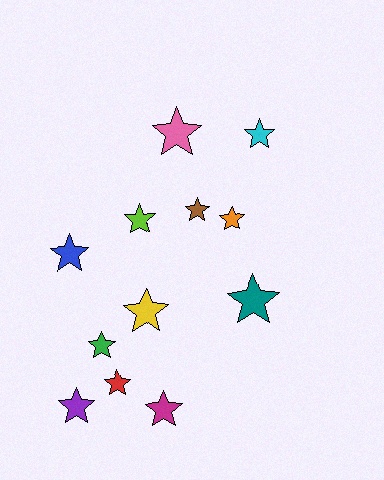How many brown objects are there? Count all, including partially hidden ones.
There is 1 brown object.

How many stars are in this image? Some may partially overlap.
There are 12 stars.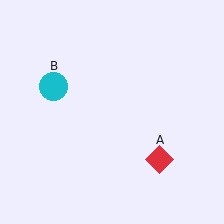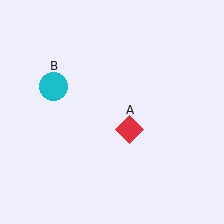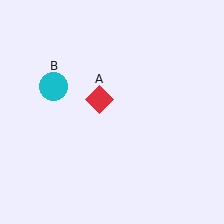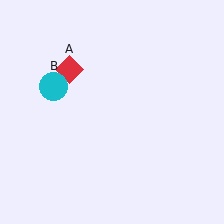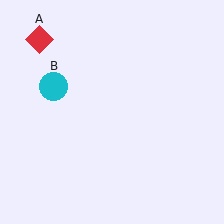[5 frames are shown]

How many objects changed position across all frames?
1 object changed position: red diamond (object A).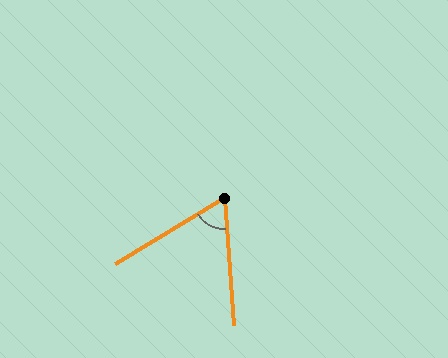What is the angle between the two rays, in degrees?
Approximately 63 degrees.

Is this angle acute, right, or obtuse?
It is acute.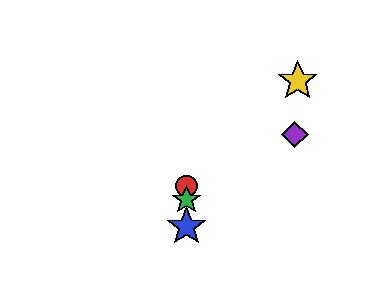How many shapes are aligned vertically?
3 shapes (the red circle, the blue star, the green star) are aligned vertically.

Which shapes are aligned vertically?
The red circle, the blue star, the green star are aligned vertically.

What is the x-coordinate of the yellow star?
The yellow star is at x≈298.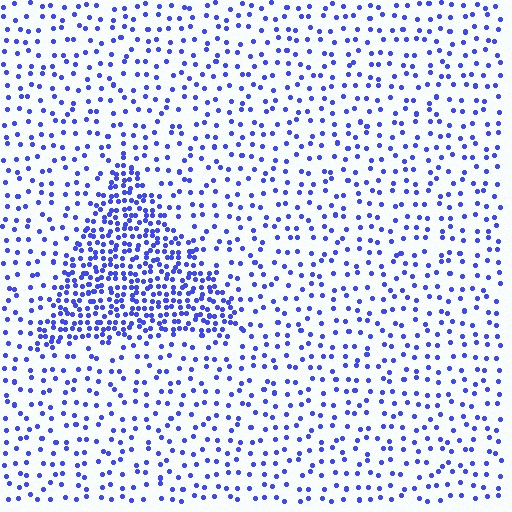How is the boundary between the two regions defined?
The boundary is defined by a change in element density (approximately 2.7x ratio). All elements are the same color, size, and shape.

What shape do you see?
I see a triangle.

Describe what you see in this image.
The image contains small blue elements arranged at two different densities. A triangle-shaped region is visible where the elements are more densely packed than the surrounding area.